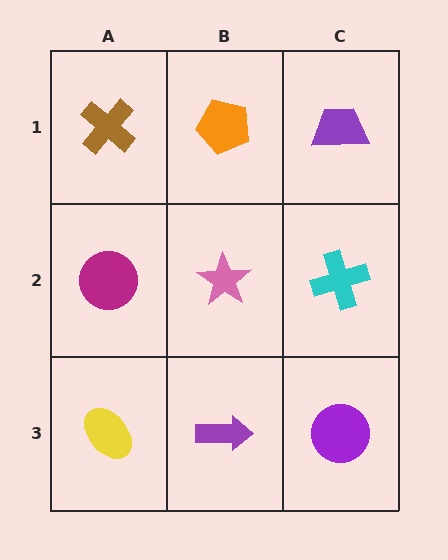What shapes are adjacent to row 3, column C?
A cyan cross (row 2, column C), a purple arrow (row 3, column B).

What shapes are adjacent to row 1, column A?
A magenta circle (row 2, column A), an orange pentagon (row 1, column B).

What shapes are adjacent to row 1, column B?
A pink star (row 2, column B), a brown cross (row 1, column A), a purple trapezoid (row 1, column C).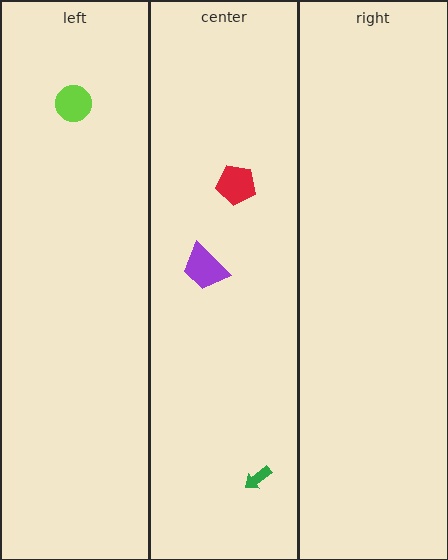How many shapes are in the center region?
3.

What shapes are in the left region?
The lime circle.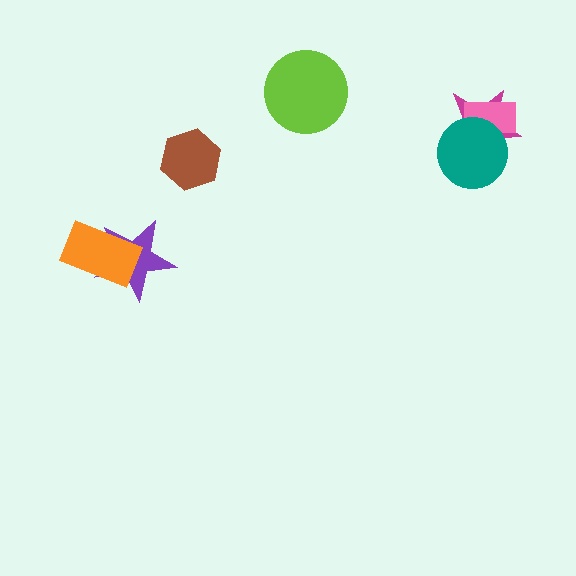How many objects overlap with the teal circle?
2 objects overlap with the teal circle.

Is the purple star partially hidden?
Yes, it is partially covered by another shape.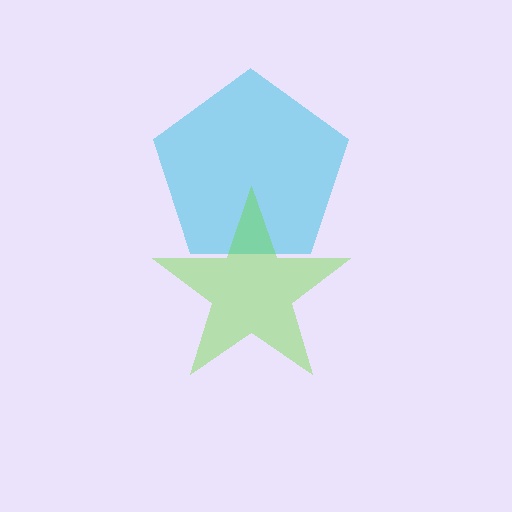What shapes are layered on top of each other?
The layered shapes are: a cyan pentagon, a lime star.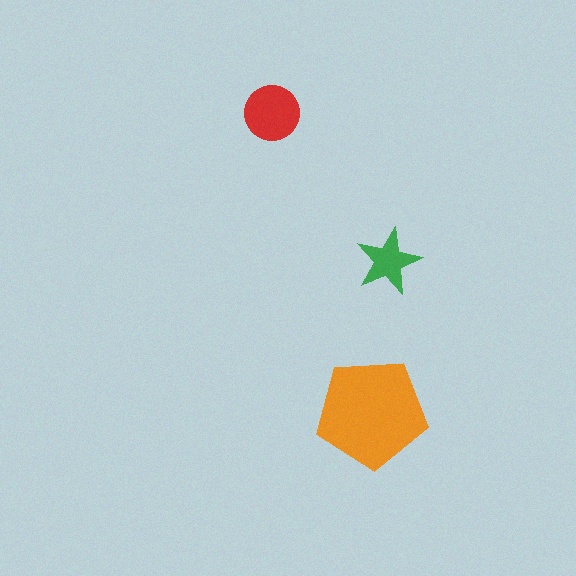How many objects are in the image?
There are 3 objects in the image.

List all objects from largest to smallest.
The orange pentagon, the red circle, the green star.